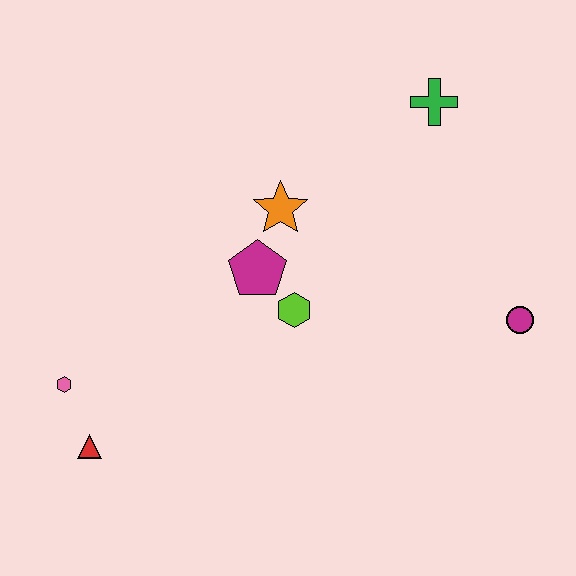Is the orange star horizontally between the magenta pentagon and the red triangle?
No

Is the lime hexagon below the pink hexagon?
No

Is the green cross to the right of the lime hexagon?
Yes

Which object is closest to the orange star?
The magenta pentagon is closest to the orange star.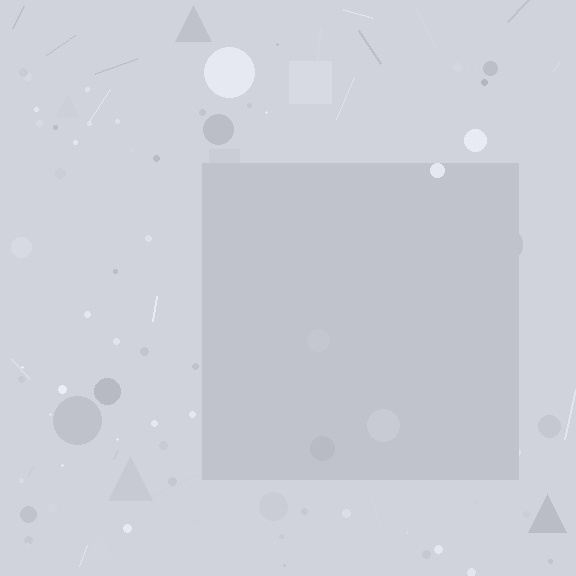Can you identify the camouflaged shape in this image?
The camouflaged shape is a square.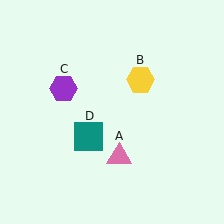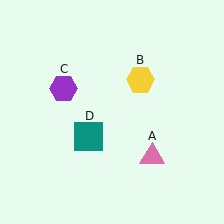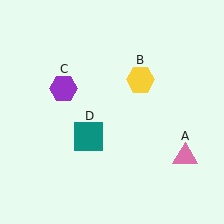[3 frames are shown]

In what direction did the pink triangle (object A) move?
The pink triangle (object A) moved right.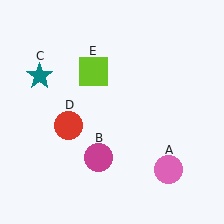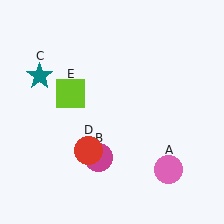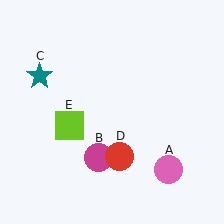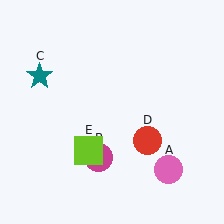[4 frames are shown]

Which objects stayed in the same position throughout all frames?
Pink circle (object A) and magenta circle (object B) and teal star (object C) remained stationary.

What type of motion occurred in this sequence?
The red circle (object D), lime square (object E) rotated counterclockwise around the center of the scene.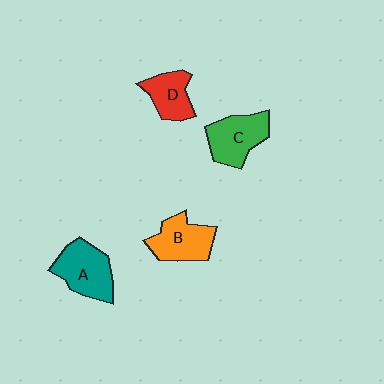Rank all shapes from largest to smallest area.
From largest to smallest: A (teal), C (green), B (orange), D (red).